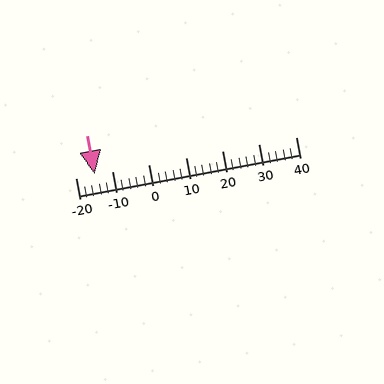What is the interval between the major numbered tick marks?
The major tick marks are spaced 10 units apart.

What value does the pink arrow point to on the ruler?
The pink arrow points to approximately -15.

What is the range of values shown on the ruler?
The ruler shows values from -20 to 40.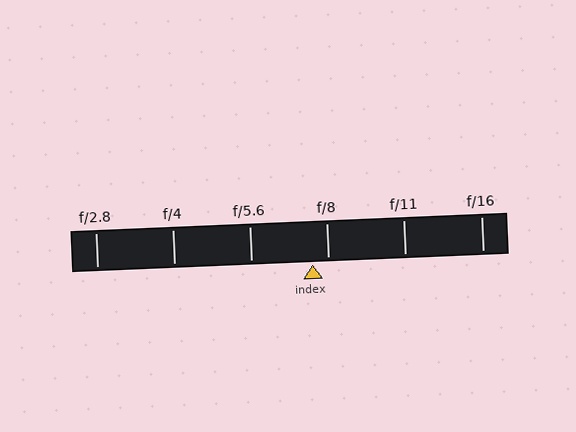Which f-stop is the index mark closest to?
The index mark is closest to f/8.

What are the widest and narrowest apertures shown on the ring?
The widest aperture shown is f/2.8 and the narrowest is f/16.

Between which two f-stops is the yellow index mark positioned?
The index mark is between f/5.6 and f/8.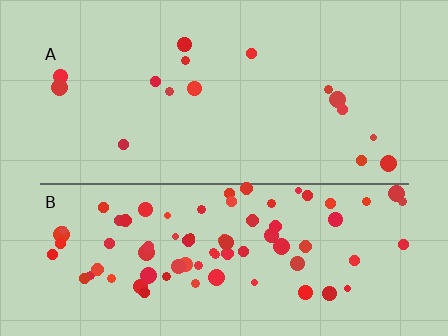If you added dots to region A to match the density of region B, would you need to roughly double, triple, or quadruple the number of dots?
Approximately quadruple.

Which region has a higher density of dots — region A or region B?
B (the bottom).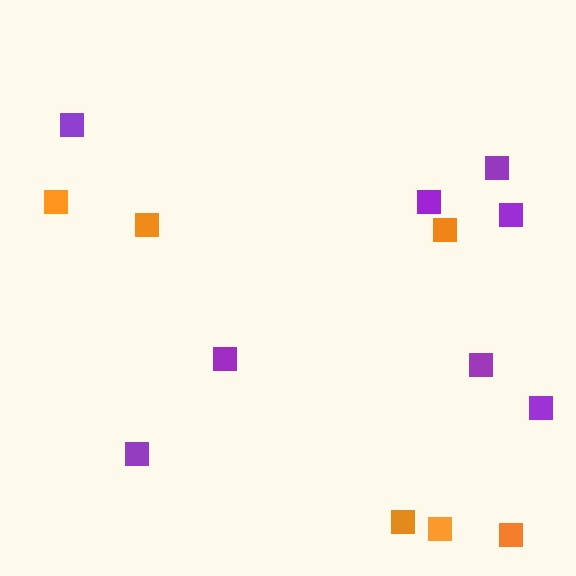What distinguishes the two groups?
There are 2 groups: one group of orange squares (6) and one group of purple squares (8).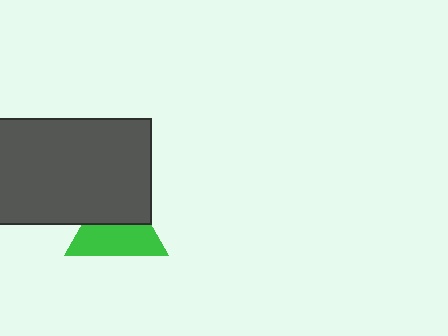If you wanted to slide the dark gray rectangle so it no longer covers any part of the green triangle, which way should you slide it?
Slide it up — that is the most direct way to separate the two shapes.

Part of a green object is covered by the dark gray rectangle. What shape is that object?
It is a triangle.